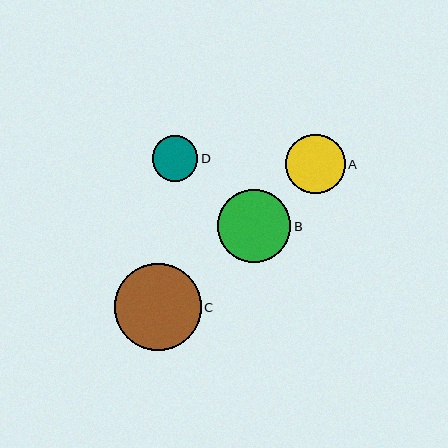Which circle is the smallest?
Circle D is the smallest with a size of approximately 46 pixels.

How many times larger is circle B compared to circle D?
Circle B is approximately 1.6 times the size of circle D.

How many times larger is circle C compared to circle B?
Circle C is approximately 1.2 times the size of circle B.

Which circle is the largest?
Circle C is the largest with a size of approximately 87 pixels.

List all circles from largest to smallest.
From largest to smallest: C, B, A, D.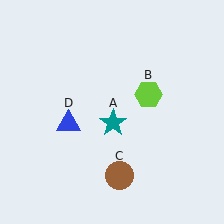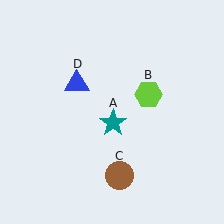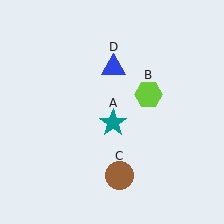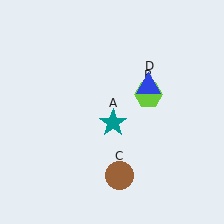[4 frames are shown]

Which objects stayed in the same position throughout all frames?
Teal star (object A) and lime hexagon (object B) and brown circle (object C) remained stationary.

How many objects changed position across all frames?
1 object changed position: blue triangle (object D).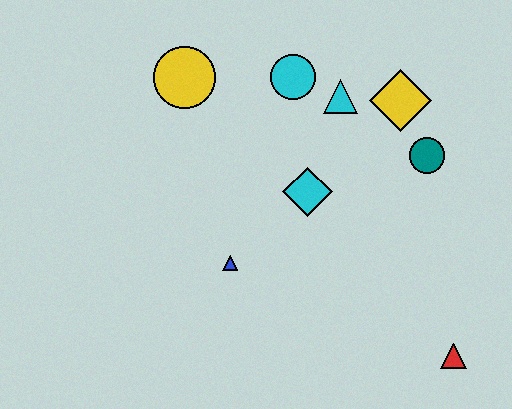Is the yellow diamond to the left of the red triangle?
Yes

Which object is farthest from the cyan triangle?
The red triangle is farthest from the cyan triangle.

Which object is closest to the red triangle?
The teal circle is closest to the red triangle.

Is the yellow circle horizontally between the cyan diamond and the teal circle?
No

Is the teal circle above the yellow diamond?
No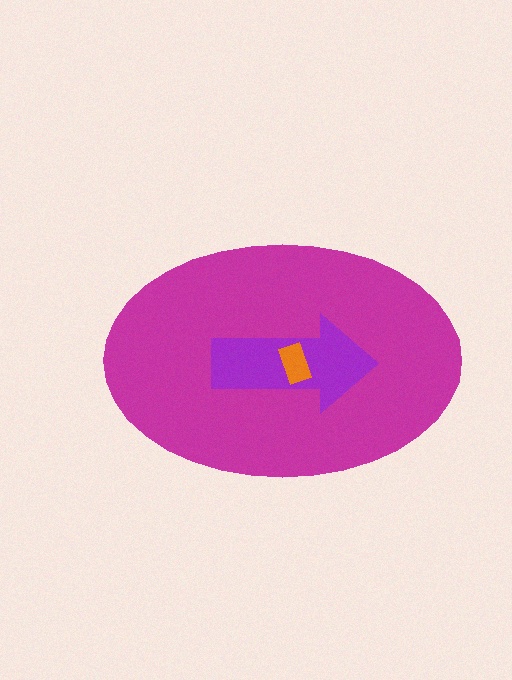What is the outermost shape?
The magenta ellipse.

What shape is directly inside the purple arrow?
The orange rectangle.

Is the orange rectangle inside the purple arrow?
Yes.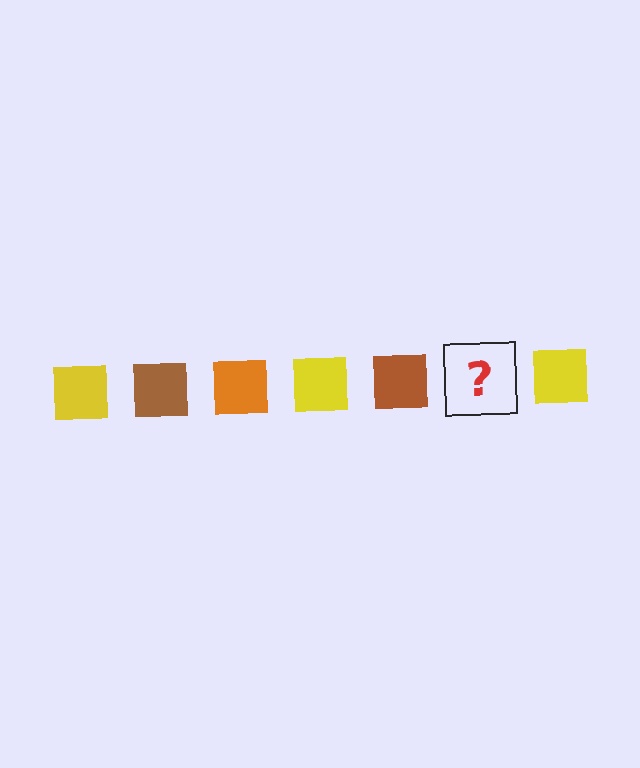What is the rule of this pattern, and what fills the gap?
The rule is that the pattern cycles through yellow, brown, orange squares. The gap should be filled with an orange square.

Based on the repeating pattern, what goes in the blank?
The blank should be an orange square.